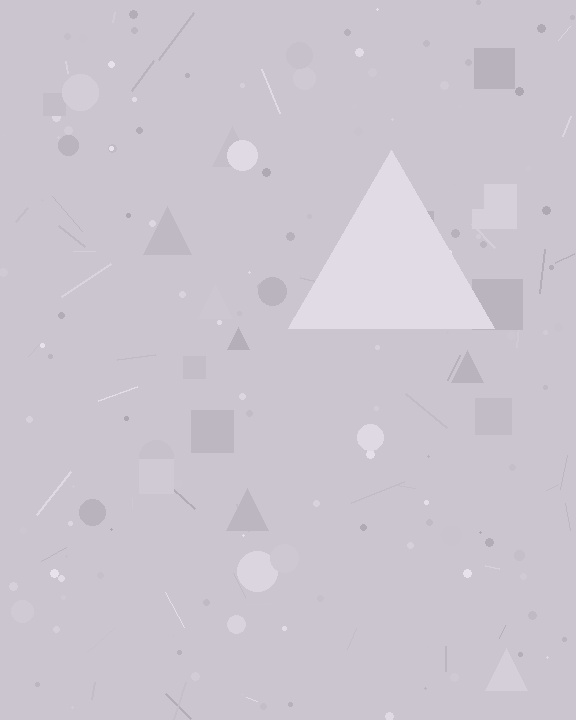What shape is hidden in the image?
A triangle is hidden in the image.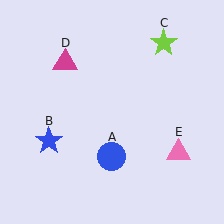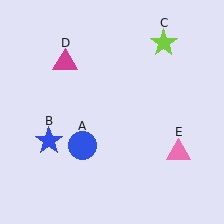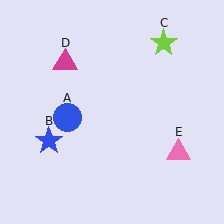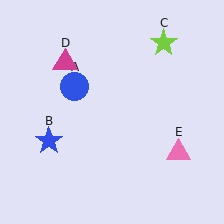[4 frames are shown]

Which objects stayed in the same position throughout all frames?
Blue star (object B) and lime star (object C) and magenta triangle (object D) and pink triangle (object E) remained stationary.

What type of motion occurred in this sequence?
The blue circle (object A) rotated clockwise around the center of the scene.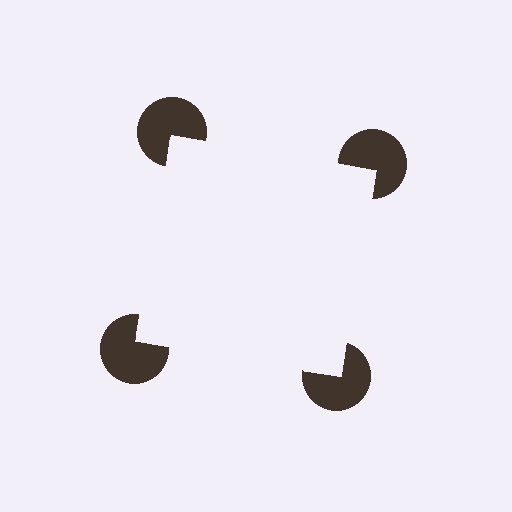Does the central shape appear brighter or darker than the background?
It typically appears slightly brighter than the background, even though no actual brightness change is drawn.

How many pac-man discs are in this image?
There are 4 — one at each vertex of the illusory square.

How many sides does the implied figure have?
4 sides.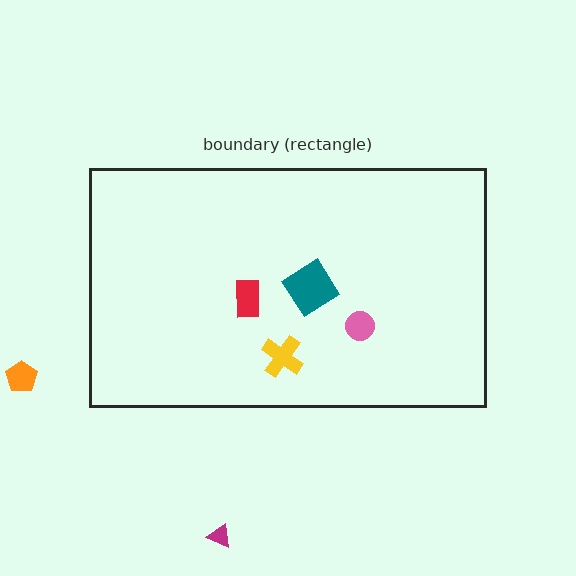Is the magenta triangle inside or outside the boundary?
Outside.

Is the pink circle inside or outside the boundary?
Inside.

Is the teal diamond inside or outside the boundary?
Inside.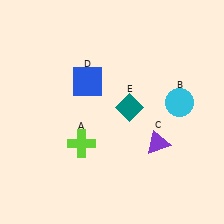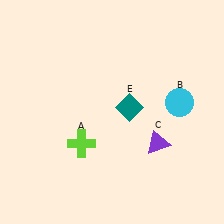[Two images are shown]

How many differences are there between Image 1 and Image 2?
There is 1 difference between the two images.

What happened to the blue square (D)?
The blue square (D) was removed in Image 2. It was in the top-left area of Image 1.